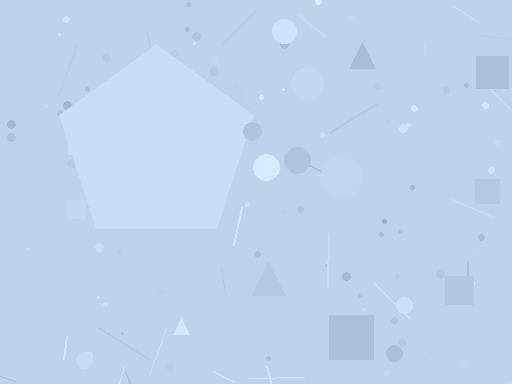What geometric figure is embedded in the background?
A pentagon is embedded in the background.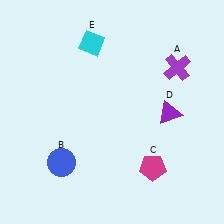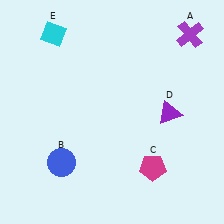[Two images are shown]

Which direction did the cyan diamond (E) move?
The cyan diamond (E) moved left.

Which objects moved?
The objects that moved are: the purple cross (A), the cyan diamond (E).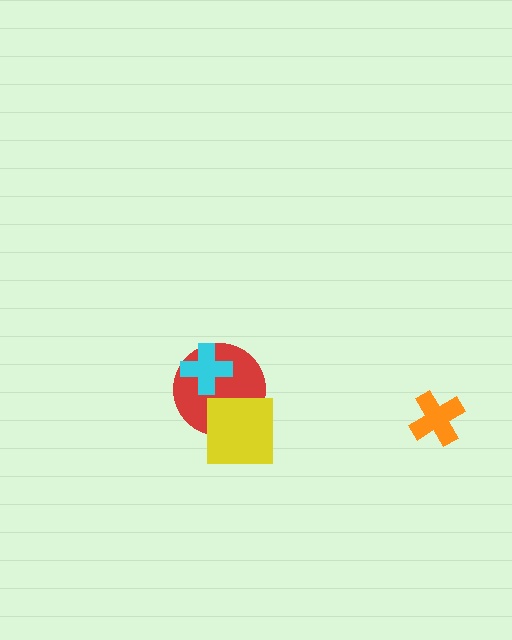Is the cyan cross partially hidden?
No, no other shape covers it.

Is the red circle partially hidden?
Yes, it is partially covered by another shape.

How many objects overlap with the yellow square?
1 object overlaps with the yellow square.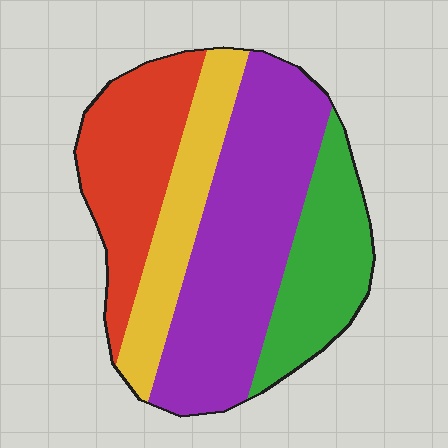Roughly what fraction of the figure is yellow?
Yellow takes up about one sixth (1/6) of the figure.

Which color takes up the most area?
Purple, at roughly 40%.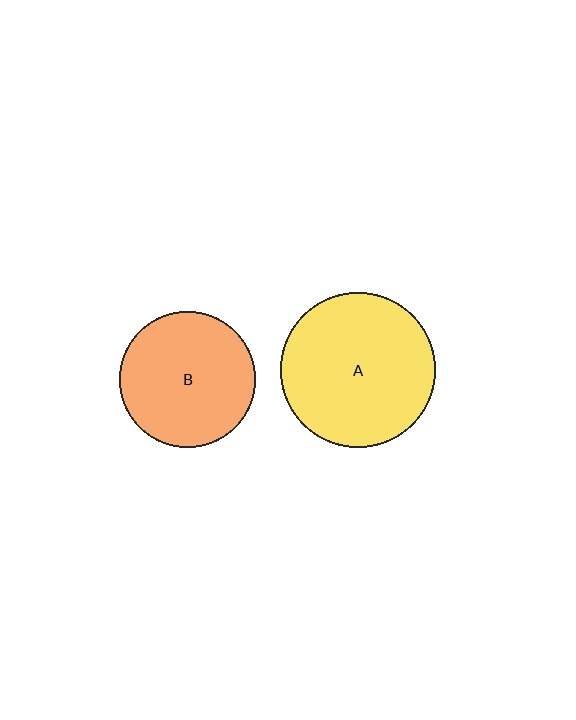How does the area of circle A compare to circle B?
Approximately 1.3 times.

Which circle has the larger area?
Circle A (yellow).